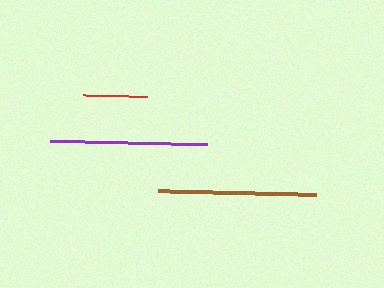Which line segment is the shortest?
The red line is the shortest at approximately 64 pixels.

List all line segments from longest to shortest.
From longest to shortest: brown, purple, red.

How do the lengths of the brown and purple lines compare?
The brown and purple lines are approximately the same length.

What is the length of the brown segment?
The brown segment is approximately 158 pixels long.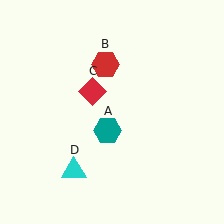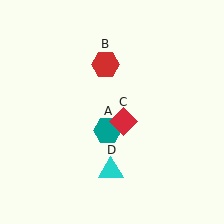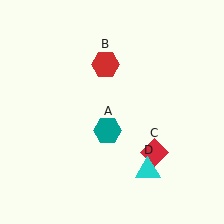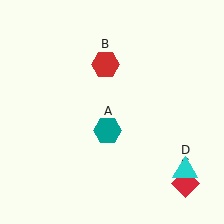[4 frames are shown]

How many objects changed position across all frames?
2 objects changed position: red diamond (object C), cyan triangle (object D).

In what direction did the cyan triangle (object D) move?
The cyan triangle (object D) moved right.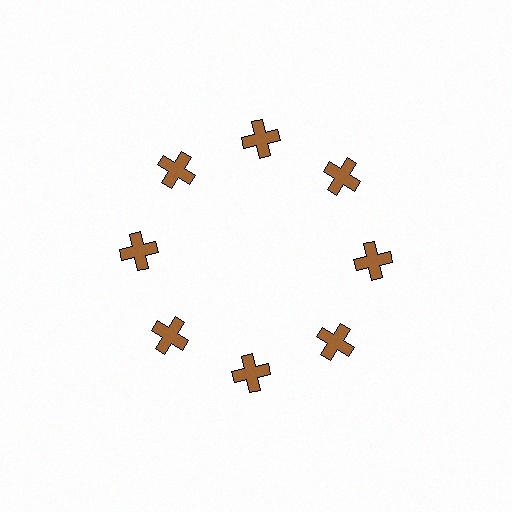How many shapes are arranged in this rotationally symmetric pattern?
There are 8 shapes, arranged in 8 groups of 1.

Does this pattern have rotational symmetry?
Yes, this pattern has 8-fold rotational symmetry. It looks the same after rotating 45 degrees around the center.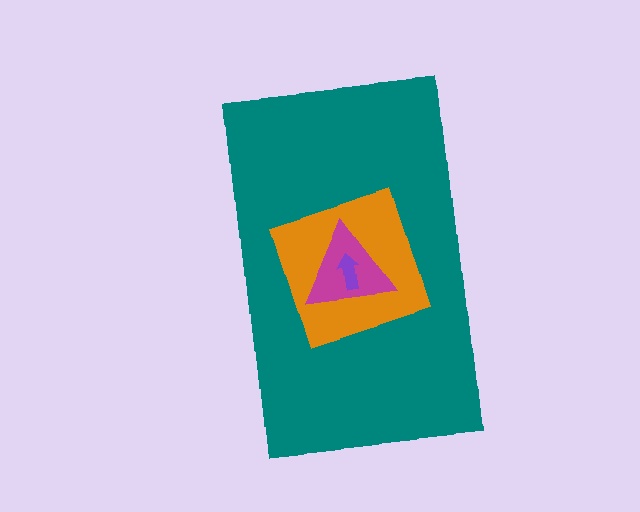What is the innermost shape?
The purple arrow.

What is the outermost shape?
The teal rectangle.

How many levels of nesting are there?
4.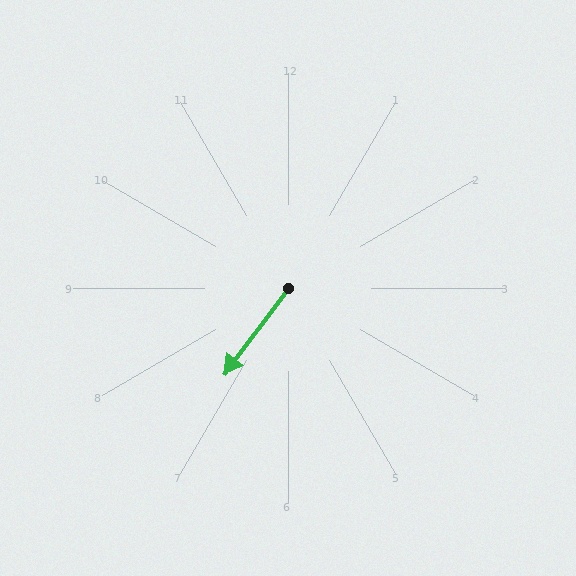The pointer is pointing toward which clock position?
Roughly 7 o'clock.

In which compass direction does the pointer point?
Southwest.